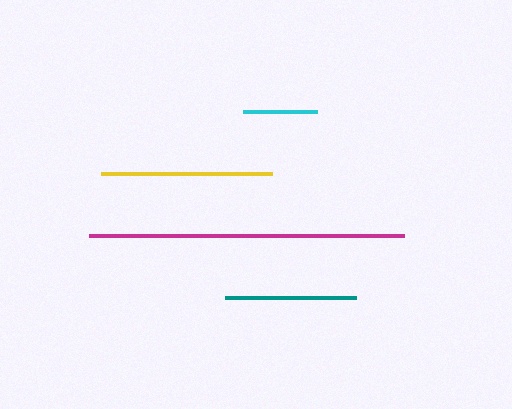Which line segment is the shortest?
The cyan line is the shortest at approximately 74 pixels.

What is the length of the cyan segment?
The cyan segment is approximately 74 pixels long.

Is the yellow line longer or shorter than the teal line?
The yellow line is longer than the teal line.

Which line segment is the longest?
The magenta line is the longest at approximately 315 pixels.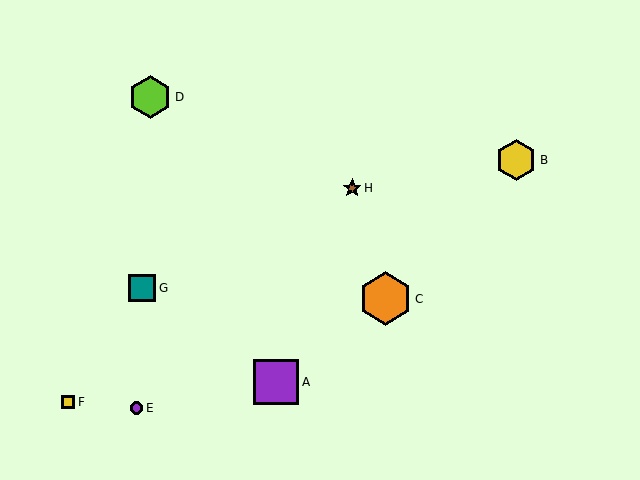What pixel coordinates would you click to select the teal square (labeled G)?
Click at (142, 288) to select the teal square G.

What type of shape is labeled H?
Shape H is a brown star.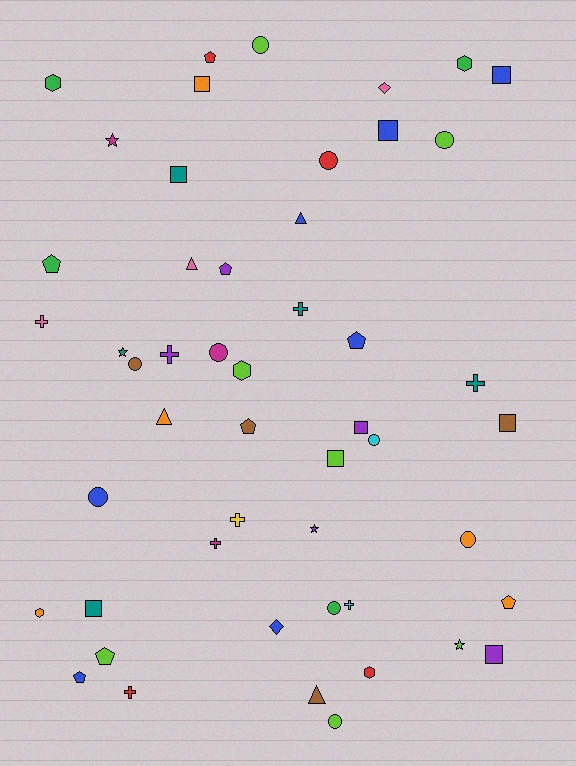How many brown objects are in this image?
There are 4 brown objects.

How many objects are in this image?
There are 50 objects.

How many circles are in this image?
There are 10 circles.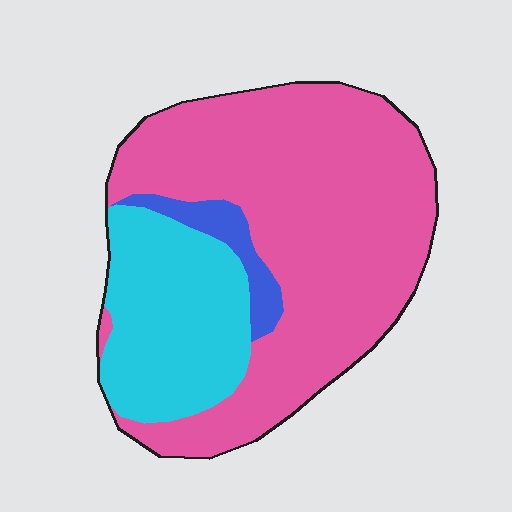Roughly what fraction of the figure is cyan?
Cyan covers 27% of the figure.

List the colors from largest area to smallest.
From largest to smallest: pink, cyan, blue.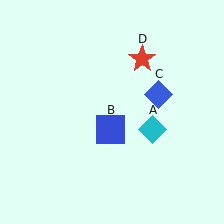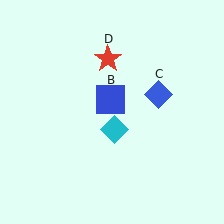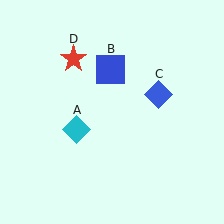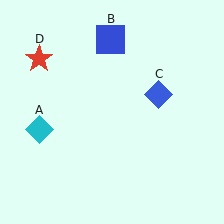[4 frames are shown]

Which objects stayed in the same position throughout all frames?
Blue diamond (object C) remained stationary.